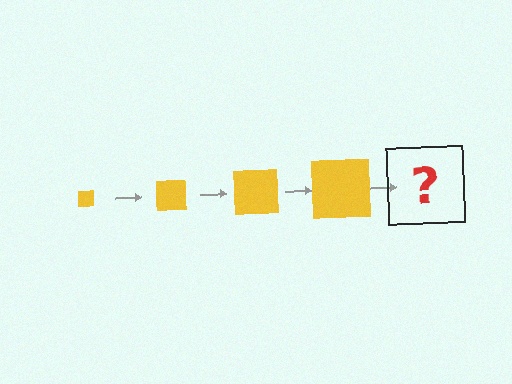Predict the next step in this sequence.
The next step is a yellow square, larger than the previous one.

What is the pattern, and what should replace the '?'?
The pattern is that the square gets progressively larger each step. The '?' should be a yellow square, larger than the previous one.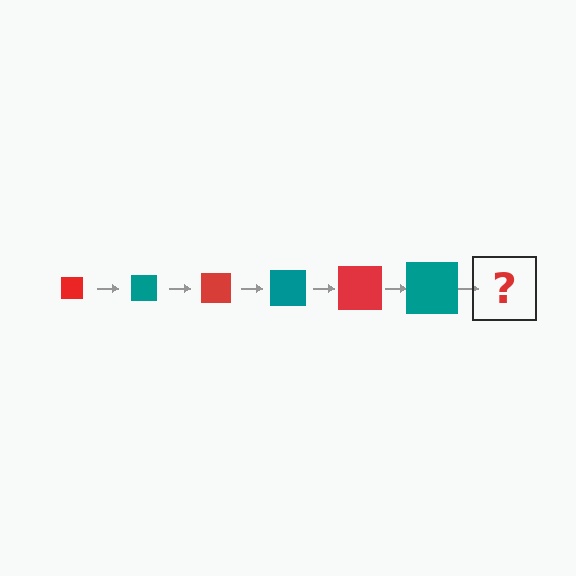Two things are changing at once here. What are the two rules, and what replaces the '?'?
The two rules are that the square grows larger each step and the color cycles through red and teal. The '?' should be a red square, larger than the previous one.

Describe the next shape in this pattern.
It should be a red square, larger than the previous one.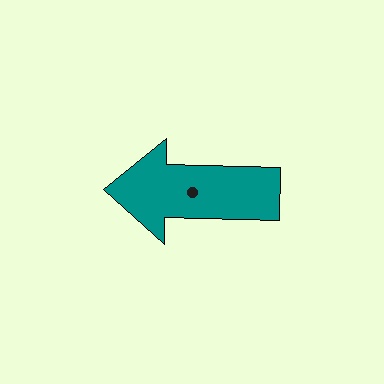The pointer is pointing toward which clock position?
Roughly 9 o'clock.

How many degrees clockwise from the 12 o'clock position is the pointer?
Approximately 271 degrees.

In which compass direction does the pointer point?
West.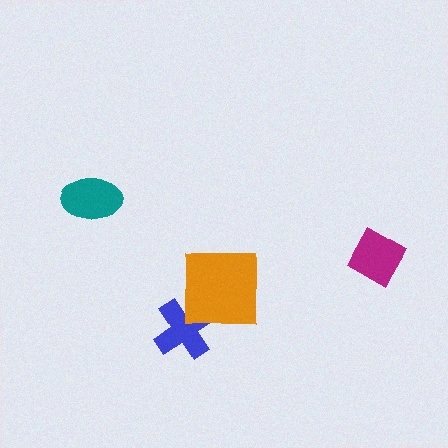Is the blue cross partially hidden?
Yes, it is partially covered by another shape.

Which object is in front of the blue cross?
The orange square is in front of the blue cross.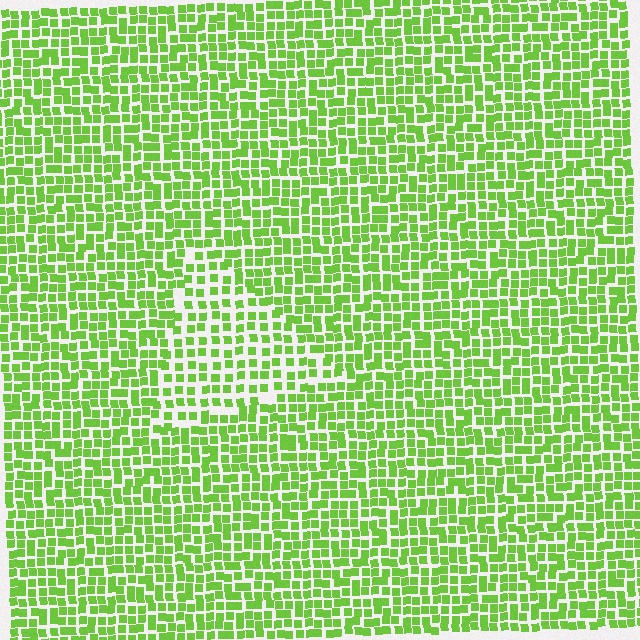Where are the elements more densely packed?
The elements are more densely packed outside the triangle boundary.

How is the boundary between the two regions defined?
The boundary is defined by a change in element density (approximately 1.6x ratio). All elements are the same color, size, and shape.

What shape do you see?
I see a triangle.